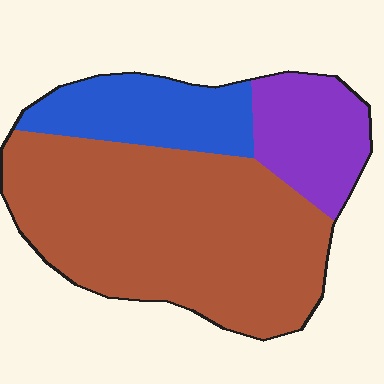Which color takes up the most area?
Brown, at roughly 65%.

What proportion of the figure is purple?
Purple covers about 15% of the figure.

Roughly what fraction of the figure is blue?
Blue takes up less than a quarter of the figure.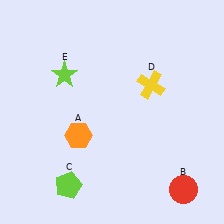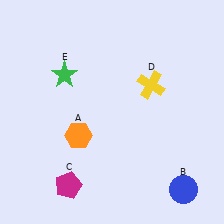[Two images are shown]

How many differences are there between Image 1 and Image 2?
There are 3 differences between the two images.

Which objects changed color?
B changed from red to blue. C changed from lime to magenta. E changed from lime to green.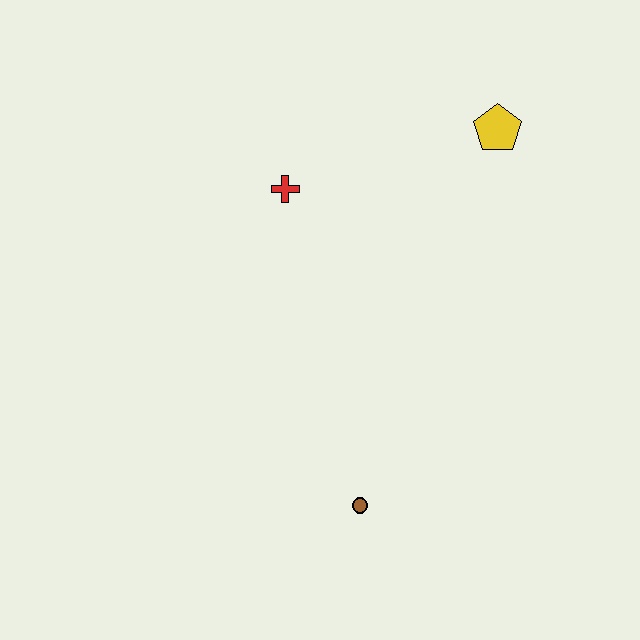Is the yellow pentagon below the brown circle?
No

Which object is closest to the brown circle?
The red cross is closest to the brown circle.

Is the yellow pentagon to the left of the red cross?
No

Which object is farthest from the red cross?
The brown circle is farthest from the red cross.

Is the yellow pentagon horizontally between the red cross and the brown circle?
No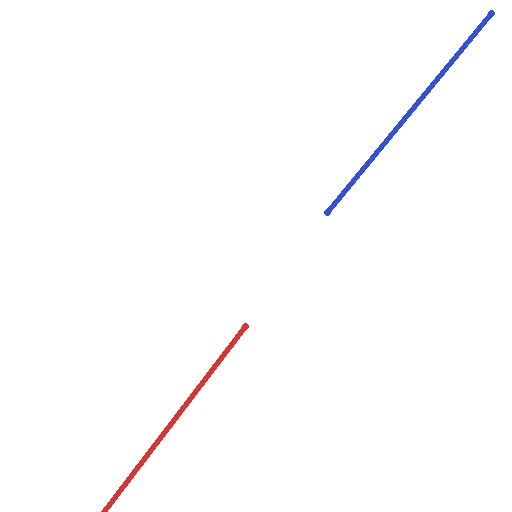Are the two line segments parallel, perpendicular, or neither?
Parallel — their directions differ by only 1.9°.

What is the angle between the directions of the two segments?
Approximately 2 degrees.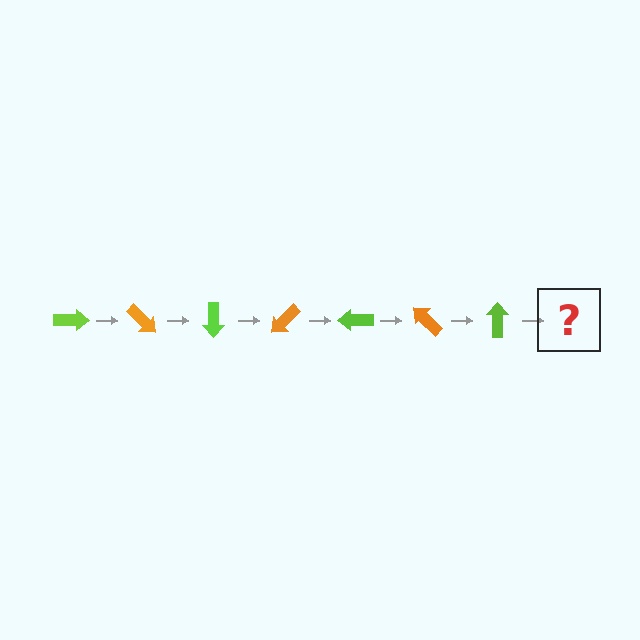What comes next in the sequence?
The next element should be an orange arrow, rotated 315 degrees from the start.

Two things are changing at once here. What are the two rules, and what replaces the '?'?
The two rules are that it rotates 45 degrees each step and the color cycles through lime and orange. The '?' should be an orange arrow, rotated 315 degrees from the start.